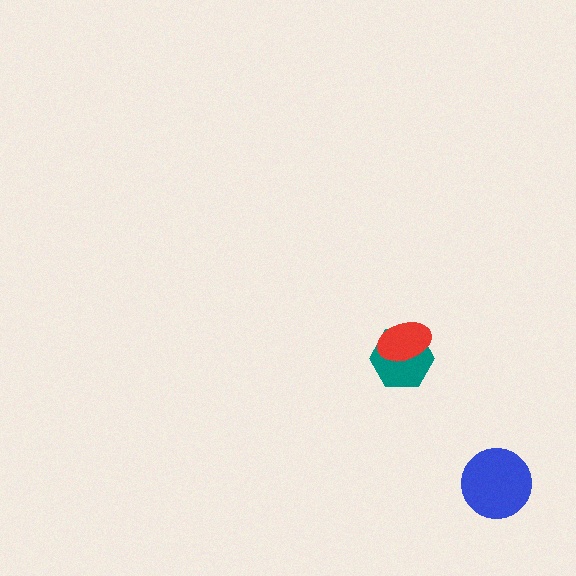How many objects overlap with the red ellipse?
1 object overlaps with the red ellipse.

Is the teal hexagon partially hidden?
Yes, it is partially covered by another shape.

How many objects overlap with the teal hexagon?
1 object overlaps with the teal hexagon.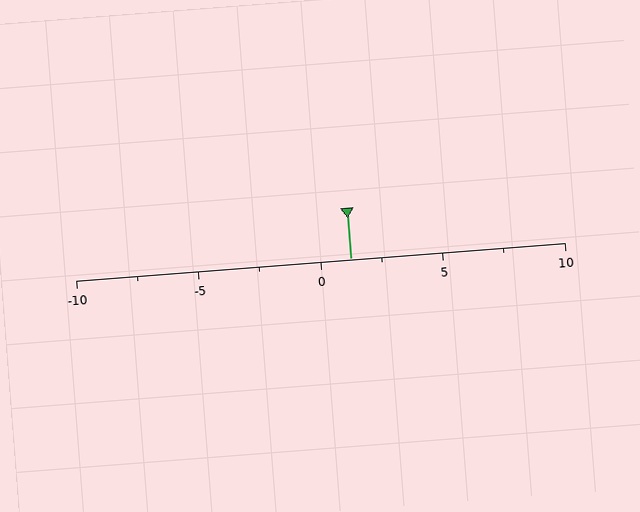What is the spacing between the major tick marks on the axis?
The major ticks are spaced 5 apart.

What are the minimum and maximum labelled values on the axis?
The axis runs from -10 to 10.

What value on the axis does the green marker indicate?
The marker indicates approximately 1.2.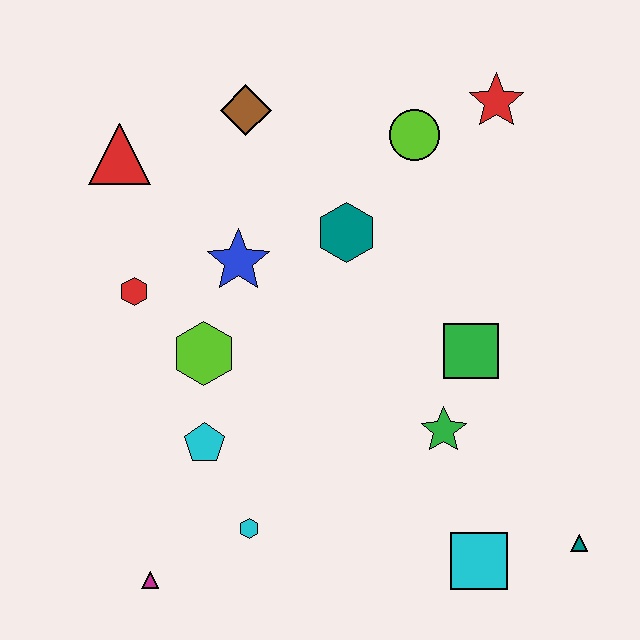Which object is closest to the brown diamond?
The red triangle is closest to the brown diamond.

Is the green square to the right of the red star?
No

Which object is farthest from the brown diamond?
The teal triangle is farthest from the brown diamond.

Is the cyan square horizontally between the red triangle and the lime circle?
No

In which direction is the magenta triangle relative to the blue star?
The magenta triangle is below the blue star.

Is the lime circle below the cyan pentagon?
No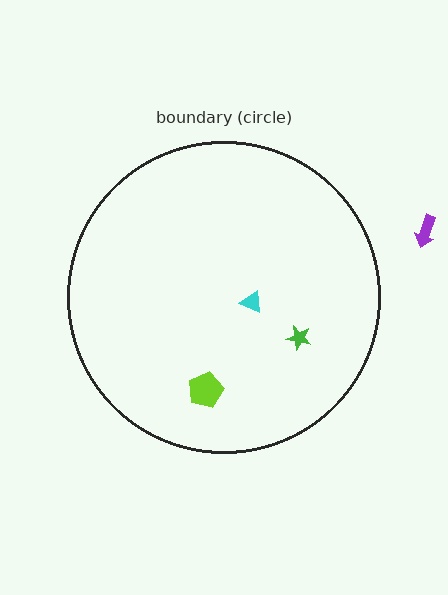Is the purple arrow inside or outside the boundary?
Outside.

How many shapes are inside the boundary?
3 inside, 1 outside.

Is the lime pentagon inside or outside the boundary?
Inside.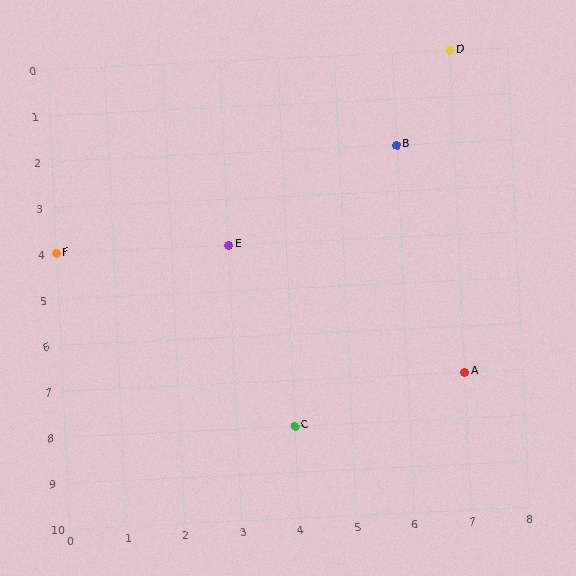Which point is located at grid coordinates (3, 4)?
Point E is at (3, 4).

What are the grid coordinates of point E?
Point E is at grid coordinates (3, 4).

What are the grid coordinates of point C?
Point C is at grid coordinates (4, 8).